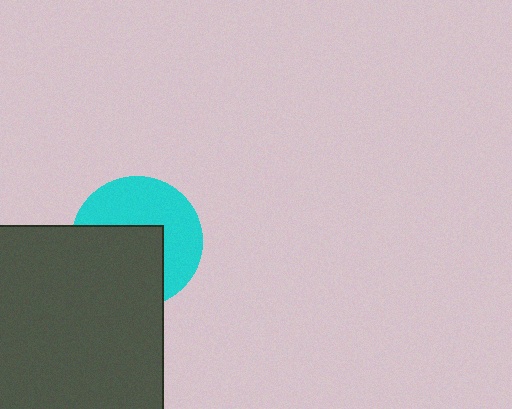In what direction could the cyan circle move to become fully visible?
The cyan circle could move toward the upper-right. That would shift it out from behind the dark gray square entirely.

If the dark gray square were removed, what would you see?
You would see the complete cyan circle.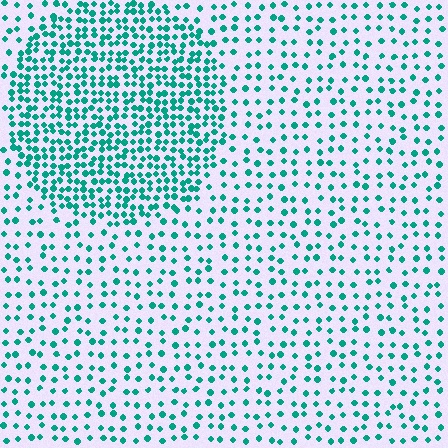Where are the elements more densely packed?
The elements are more densely packed inside the circle boundary.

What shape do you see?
I see a circle.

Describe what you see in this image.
The image contains small teal elements arranged at two different densities. A circle-shaped region is visible where the elements are more densely packed than the surrounding area.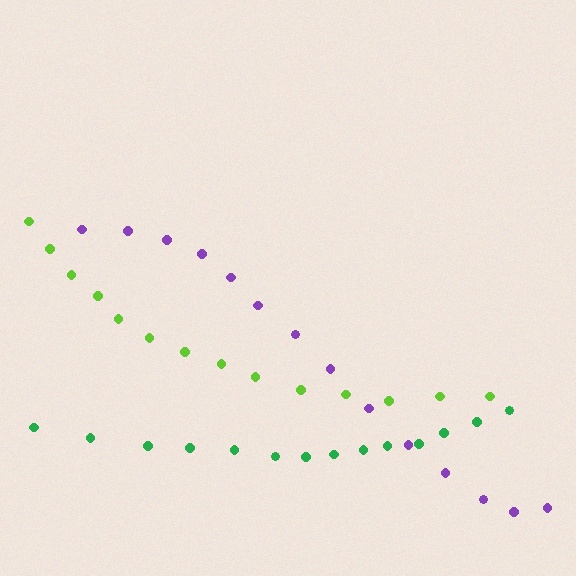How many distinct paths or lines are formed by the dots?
There are 3 distinct paths.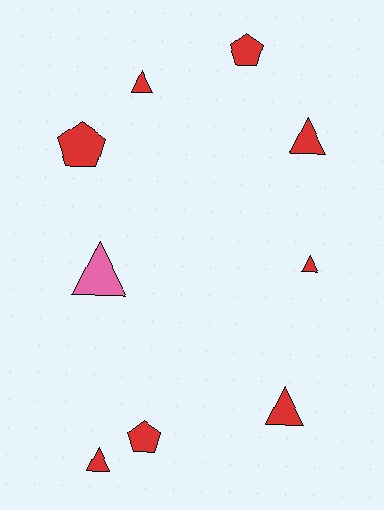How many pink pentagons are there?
There are no pink pentagons.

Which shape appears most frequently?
Triangle, with 6 objects.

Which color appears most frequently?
Red, with 8 objects.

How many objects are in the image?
There are 9 objects.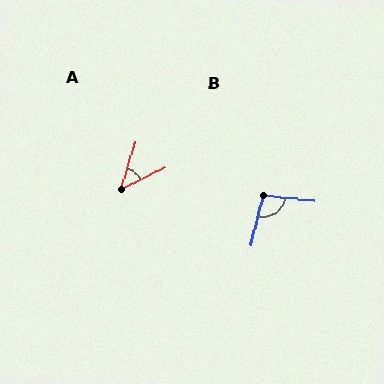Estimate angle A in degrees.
Approximately 47 degrees.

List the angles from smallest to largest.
A (47°), B (98°).